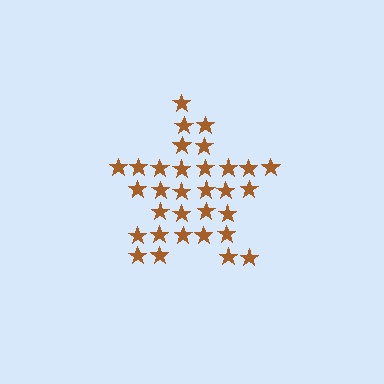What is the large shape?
The large shape is a star.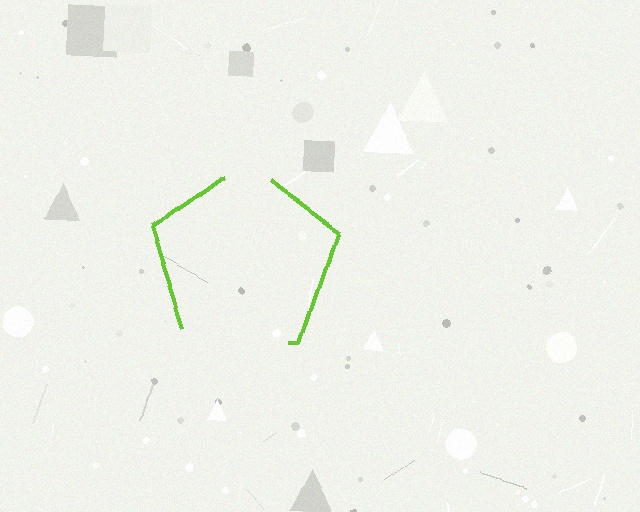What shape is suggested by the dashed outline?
The dashed outline suggests a pentagon.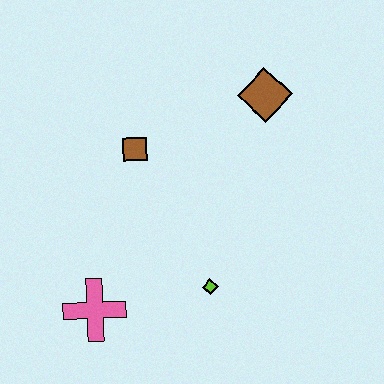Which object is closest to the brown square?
The brown diamond is closest to the brown square.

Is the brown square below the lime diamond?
No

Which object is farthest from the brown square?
The pink cross is farthest from the brown square.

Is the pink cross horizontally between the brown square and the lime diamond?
No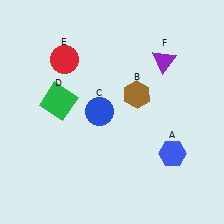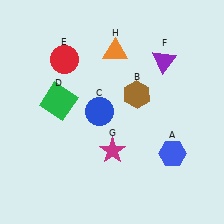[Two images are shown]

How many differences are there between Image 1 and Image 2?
There are 2 differences between the two images.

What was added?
A magenta star (G), an orange triangle (H) were added in Image 2.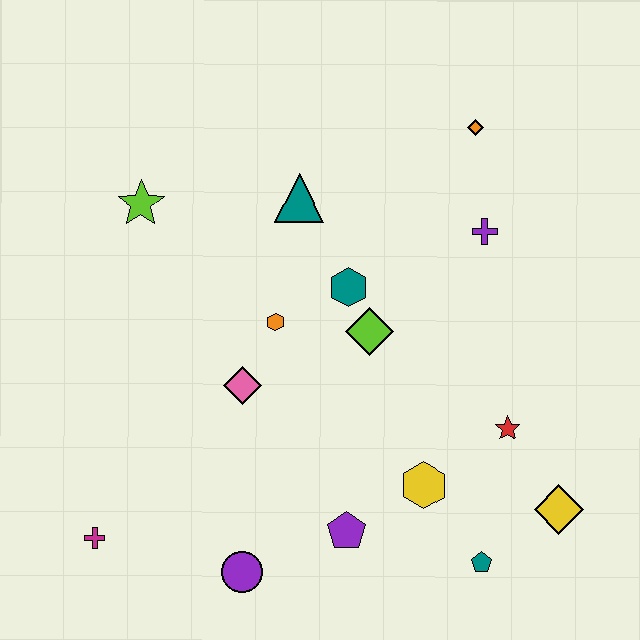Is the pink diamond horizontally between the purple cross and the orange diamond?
No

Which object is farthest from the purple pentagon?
The orange diamond is farthest from the purple pentagon.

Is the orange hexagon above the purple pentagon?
Yes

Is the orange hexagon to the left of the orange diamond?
Yes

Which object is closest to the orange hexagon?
The pink diamond is closest to the orange hexagon.